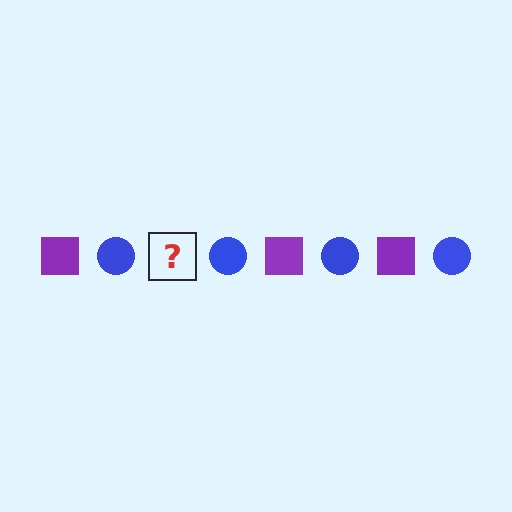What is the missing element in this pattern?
The missing element is a purple square.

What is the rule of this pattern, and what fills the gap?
The rule is that the pattern alternates between purple square and blue circle. The gap should be filled with a purple square.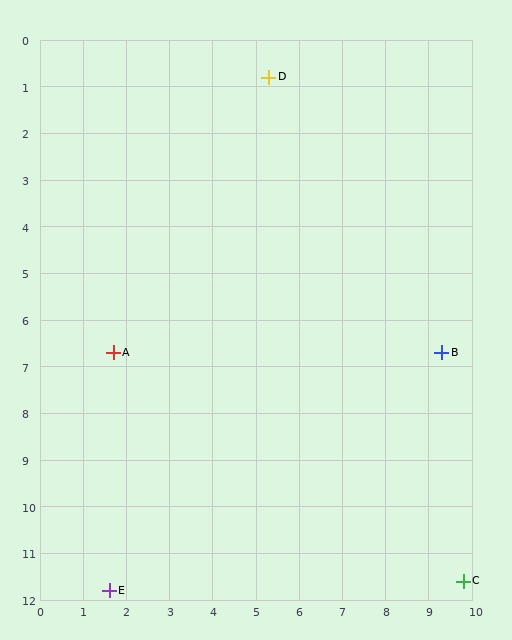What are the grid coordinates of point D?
Point D is at approximately (5.3, 0.8).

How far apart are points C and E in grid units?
Points C and E are about 8.2 grid units apart.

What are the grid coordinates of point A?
Point A is at approximately (1.7, 6.7).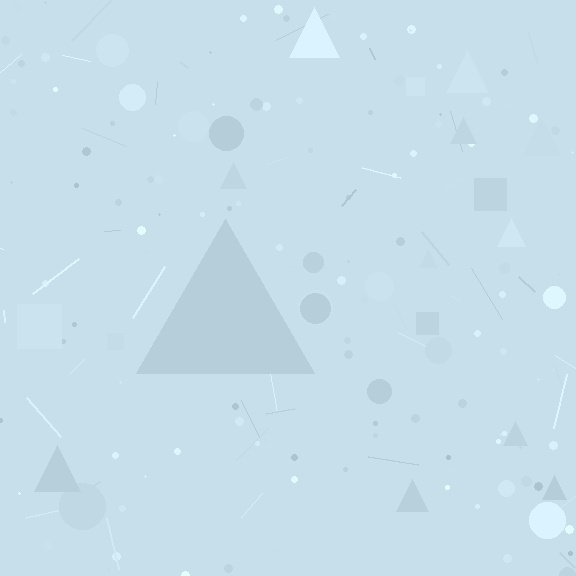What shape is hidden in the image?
A triangle is hidden in the image.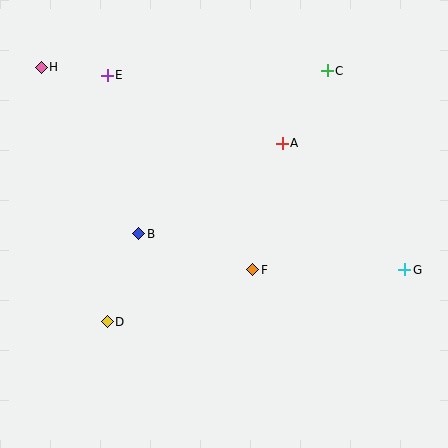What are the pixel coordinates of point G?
Point G is at (405, 270).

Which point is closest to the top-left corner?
Point H is closest to the top-left corner.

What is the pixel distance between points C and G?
The distance between C and G is 214 pixels.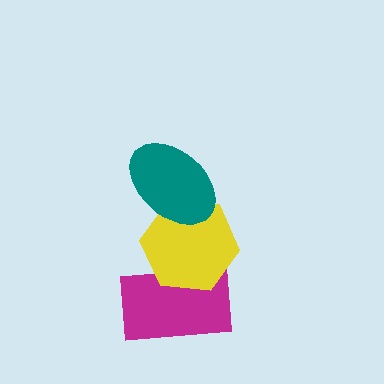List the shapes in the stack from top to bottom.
From top to bottom: the teal ellipse, the yellow hexagon, the magenta rectangle.